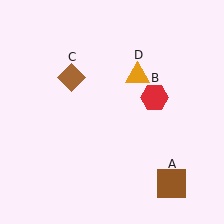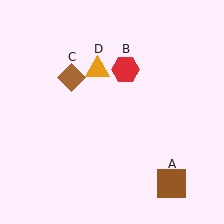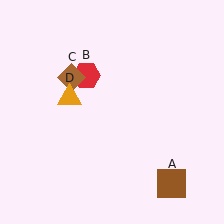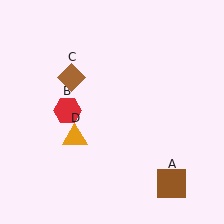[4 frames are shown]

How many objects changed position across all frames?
2 objects changed position: red hexagon (object B), orange triangle (object D).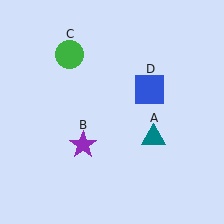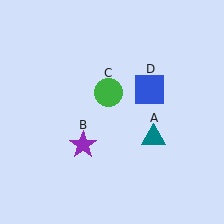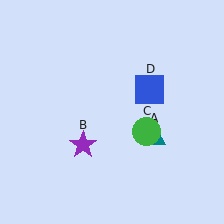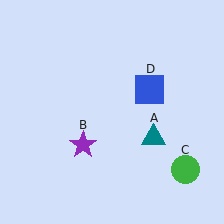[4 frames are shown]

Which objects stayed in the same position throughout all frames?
Teal triangle (object A) and purple star (object B) and blue square (object D) remained stationary.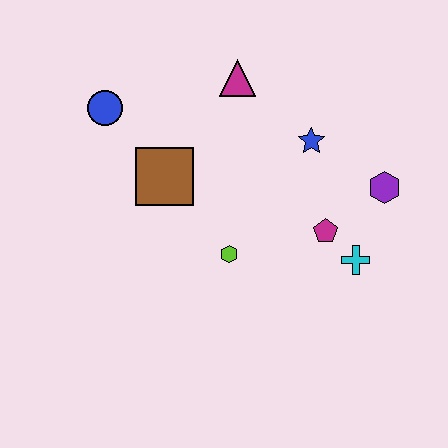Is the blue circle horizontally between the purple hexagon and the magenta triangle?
No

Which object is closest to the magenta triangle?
The blue star is closest to the magenta triangle.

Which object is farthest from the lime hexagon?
The blue circle is farthest from the lime hexagon.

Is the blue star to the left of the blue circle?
No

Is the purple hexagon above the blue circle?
No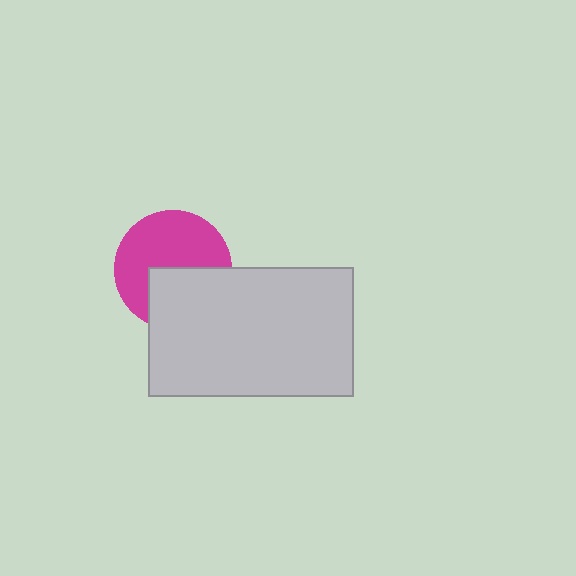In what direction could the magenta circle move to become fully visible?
The magenta circle could move up. That would shift it out from behind the light gray rectangle entirely.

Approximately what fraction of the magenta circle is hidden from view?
Roughly 40% of the magenta circle is hidden behind the light gray rectangle.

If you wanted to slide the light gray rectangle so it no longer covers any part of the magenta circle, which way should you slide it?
Slide it down — that is the most direct way to separate the two shapes.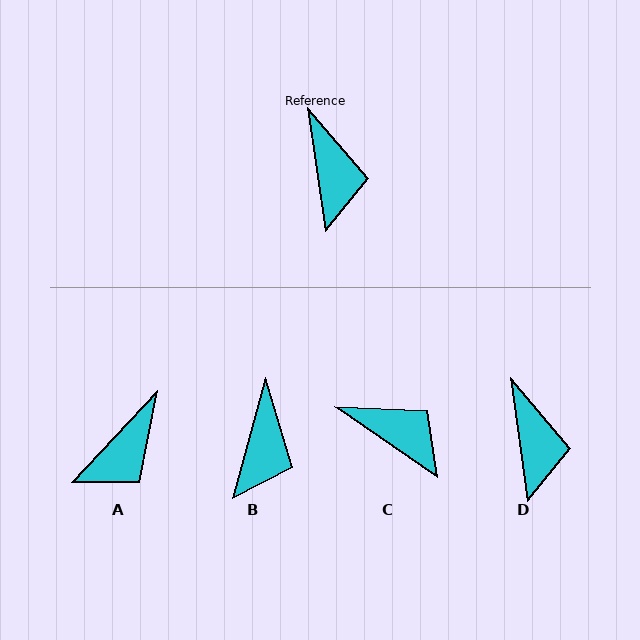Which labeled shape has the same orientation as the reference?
D.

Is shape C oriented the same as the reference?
No, it is off by about 47 degrees.